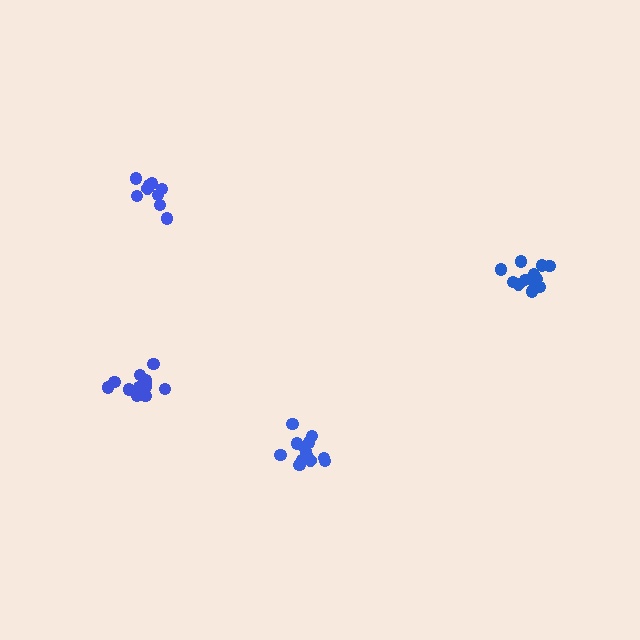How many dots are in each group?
Group 1: 13 dots, Group 2: 9 dots, Group 3: 12 dots, Group 4: 13 dots (47 total).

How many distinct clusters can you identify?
There are 4 distinct clusters.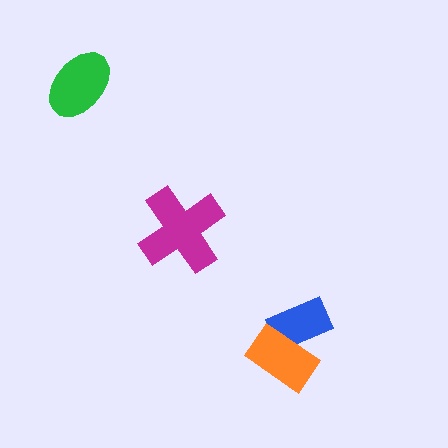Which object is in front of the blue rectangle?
The orange rectangle is in front of the blue rectangle.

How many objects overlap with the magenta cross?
0 objects overlap with the magenta cross.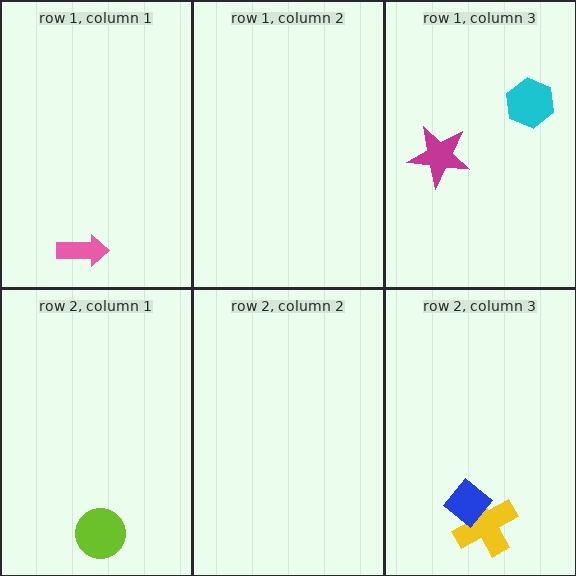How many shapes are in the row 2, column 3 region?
2.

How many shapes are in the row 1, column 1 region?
1.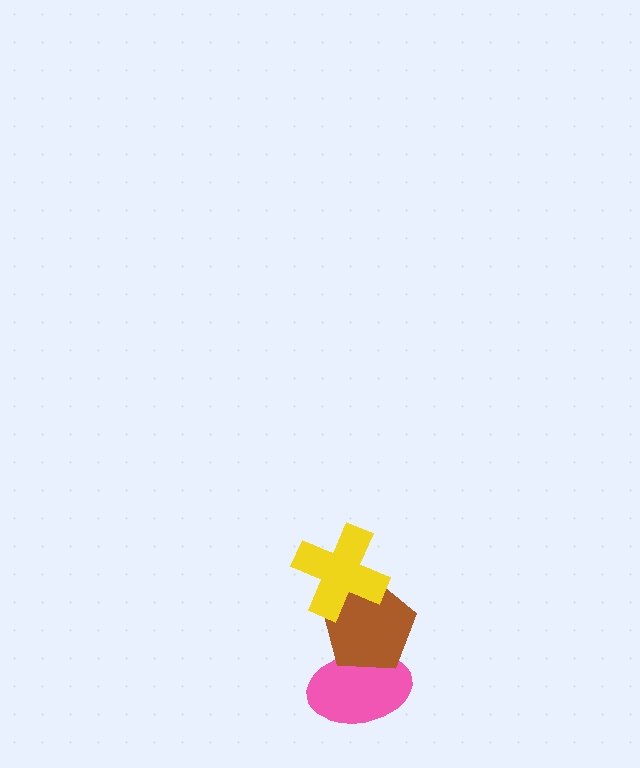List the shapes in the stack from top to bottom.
From top to bottom: the yellow cross, the brown pentagon, the pink ellipse.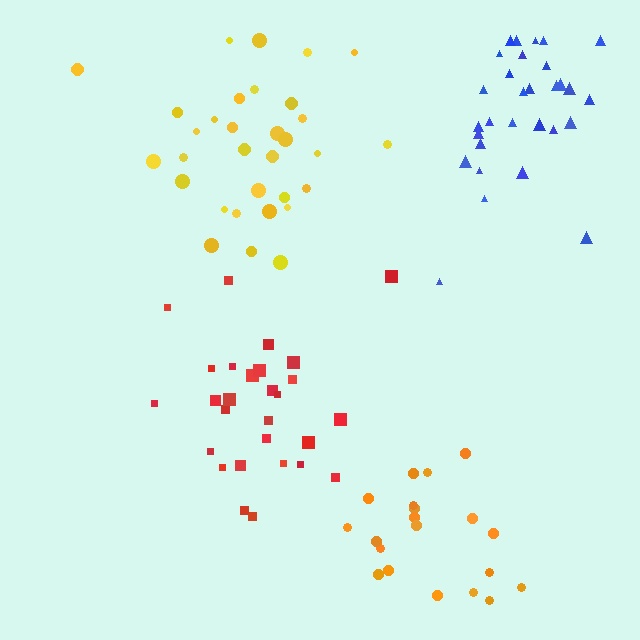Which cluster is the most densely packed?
Blue.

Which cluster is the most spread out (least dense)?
Yellow.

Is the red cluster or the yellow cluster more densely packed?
Red.